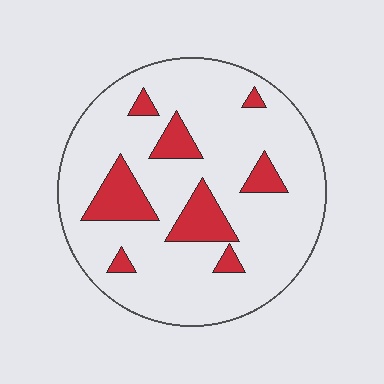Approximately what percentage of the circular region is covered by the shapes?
Approximately 15%.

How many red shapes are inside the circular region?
8.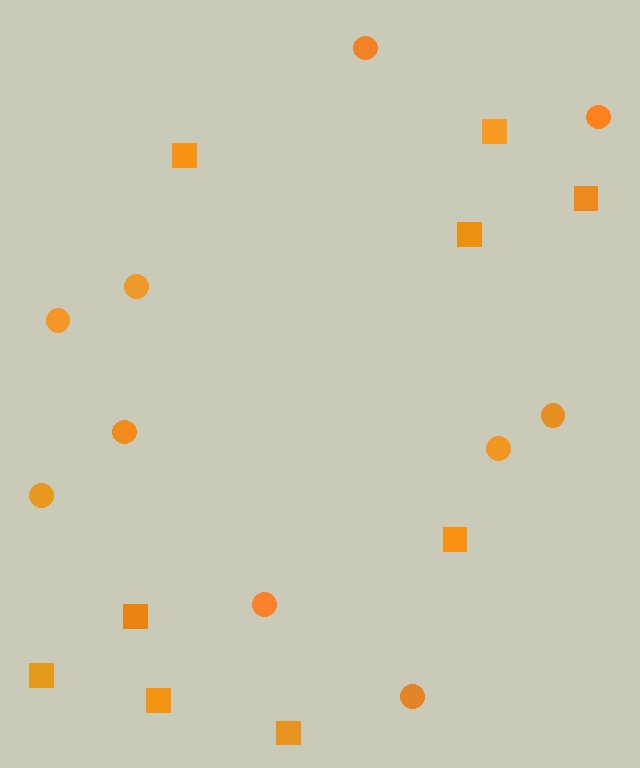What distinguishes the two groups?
There are 2 groups: one group of circles (10) and one group of squares (9).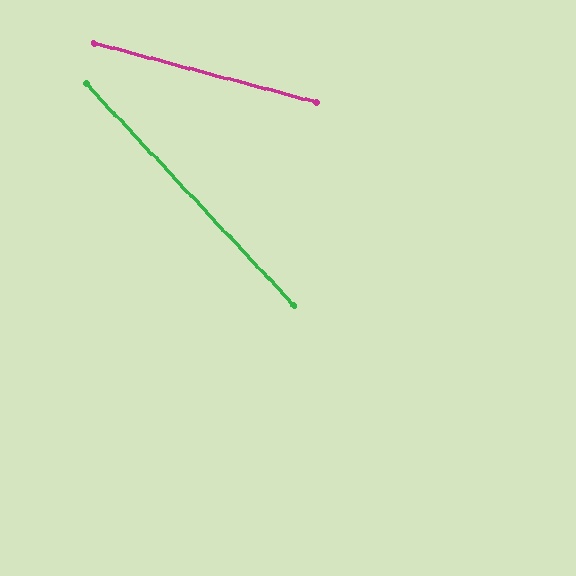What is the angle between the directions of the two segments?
Approximately 32 degrees.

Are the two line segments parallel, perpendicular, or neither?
Neither parallel nor perpendicular — they differ by about 32°.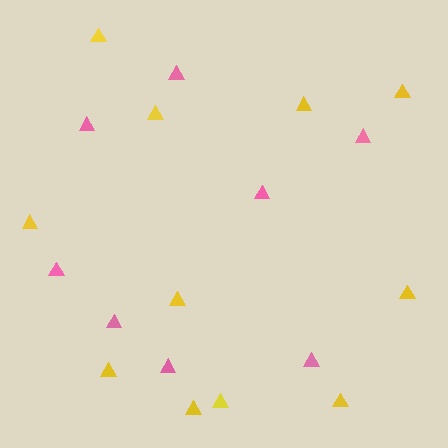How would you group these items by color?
There are 2 groups: one group of pink triangles (8) and one group of yellow triangles (11).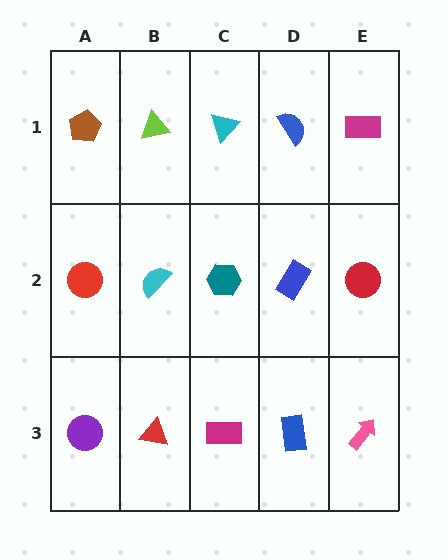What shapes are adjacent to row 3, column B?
A cyan semicircle (row 2, column B), a purple circle (row 3, column A), a magenta rectangle (row 3, column C).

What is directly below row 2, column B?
A red triangle.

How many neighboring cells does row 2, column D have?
4.